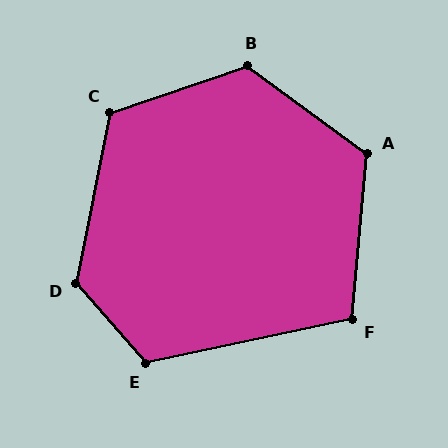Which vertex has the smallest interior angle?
F, at approximately 107 degrees.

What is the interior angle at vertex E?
Approximately 119 degrees (obtuse).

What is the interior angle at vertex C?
Approximately 120 degrees (obtuse).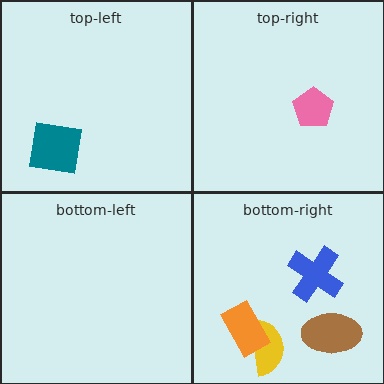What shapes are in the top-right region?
The pink pentagon.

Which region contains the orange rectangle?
The bottom-right region.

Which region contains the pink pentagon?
The top-right region.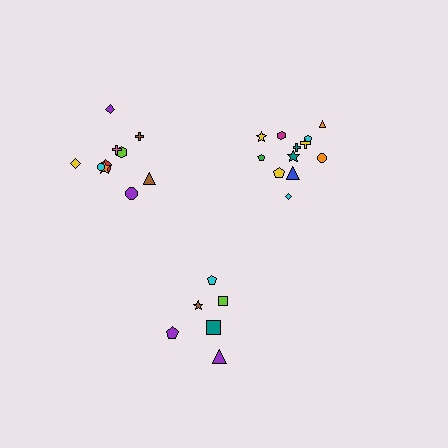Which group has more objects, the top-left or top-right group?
The top-right group.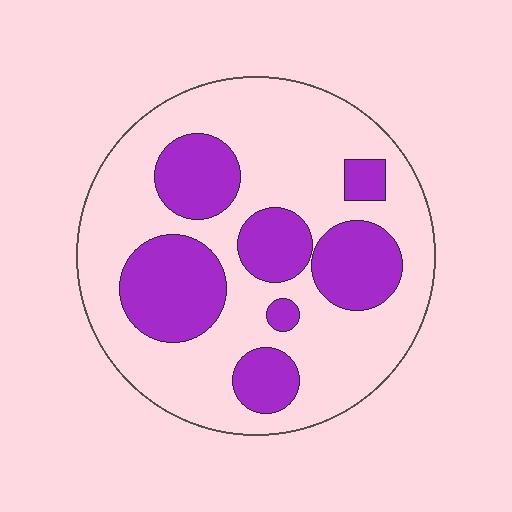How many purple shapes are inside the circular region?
7.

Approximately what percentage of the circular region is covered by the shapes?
Approximately 30%.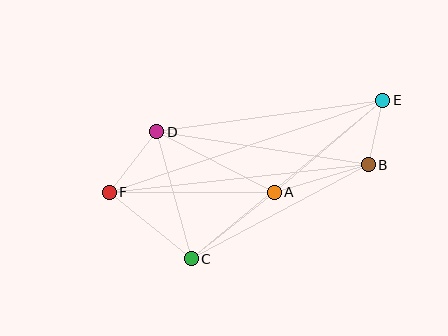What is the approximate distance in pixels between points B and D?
The distance between B and D is approximately 214 pixels.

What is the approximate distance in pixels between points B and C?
The distance between B and C is approximately 200 pixels.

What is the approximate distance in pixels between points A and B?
The distance between A and B is approximately 98 pixels.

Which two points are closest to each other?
Points B and E are closest to each other.